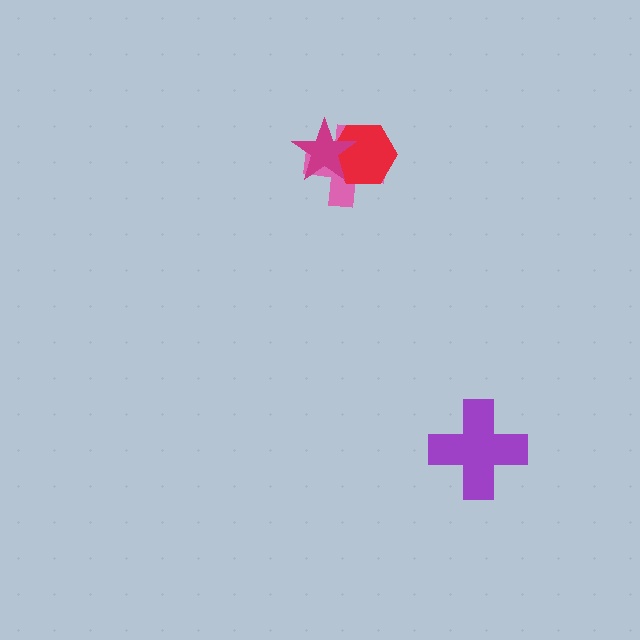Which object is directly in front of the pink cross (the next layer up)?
The red hexagon is directly in front of the pink cross.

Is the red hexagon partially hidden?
Yes, it is partially covered by another shape.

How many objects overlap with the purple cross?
0 objects overlap with the purple cross.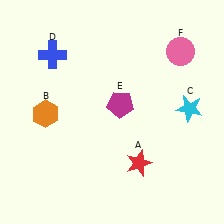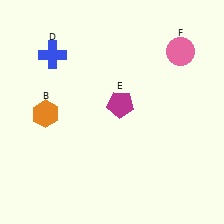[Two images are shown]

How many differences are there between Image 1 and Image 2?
There are 2 differences between the two images.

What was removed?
The cyan star (C), the red star (A) were removed in Image 2.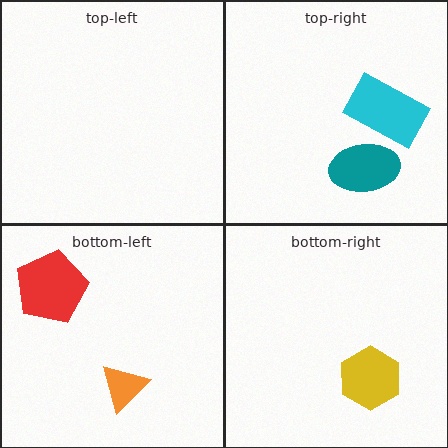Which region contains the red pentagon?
The bottom-left region.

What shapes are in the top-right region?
The teal ellipse, the cyan rectangle.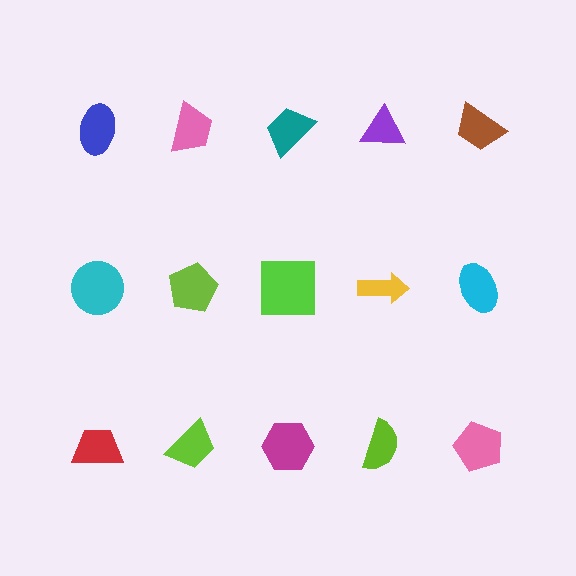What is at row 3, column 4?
A lime semicircle.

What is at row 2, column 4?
A yellow arrow.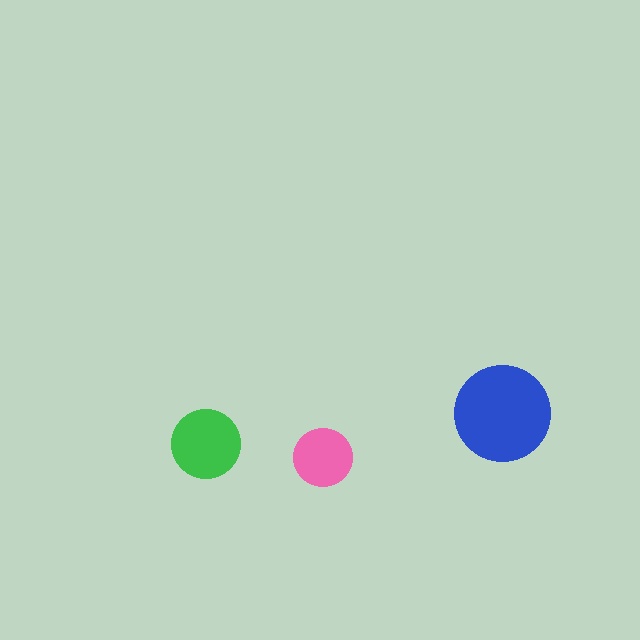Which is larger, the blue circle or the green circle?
The blue one.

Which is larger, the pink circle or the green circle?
The green one.